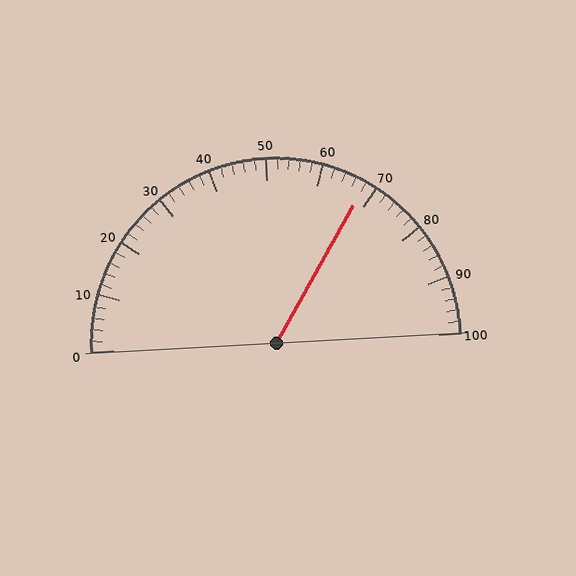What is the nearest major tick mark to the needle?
The nearest major tick mark is 70.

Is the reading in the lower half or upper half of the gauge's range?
The reading is in the upper half of the range (0 to 100).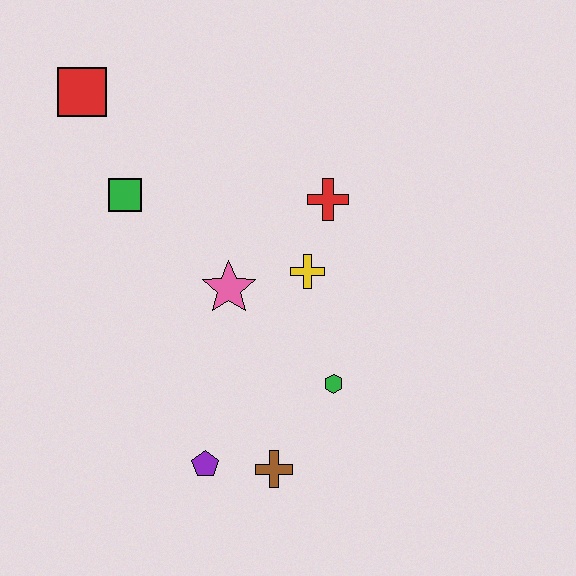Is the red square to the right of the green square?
No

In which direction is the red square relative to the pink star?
The red square is above the pink star.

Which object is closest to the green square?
The red square is closest to the green square.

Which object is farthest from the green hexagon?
The red square is farthest from the green hexagon.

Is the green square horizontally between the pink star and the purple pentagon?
No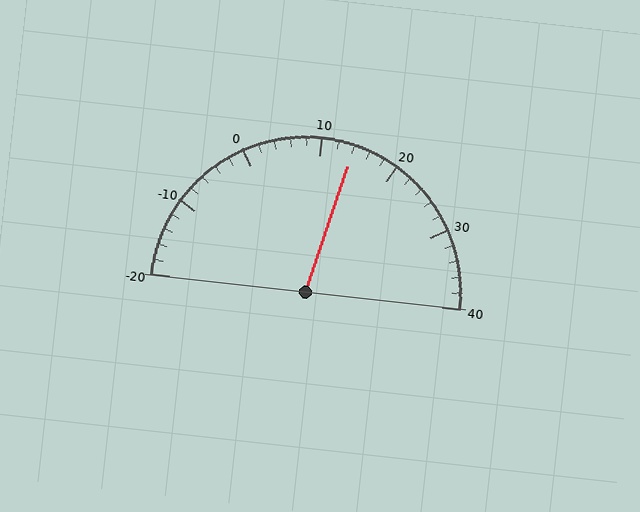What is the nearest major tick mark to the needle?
The nearest major tick mark is 10.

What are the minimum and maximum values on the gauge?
The gauge ranges from -20 to 40.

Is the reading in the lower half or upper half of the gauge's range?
The reading is in the upper half of the range (-20 to 40).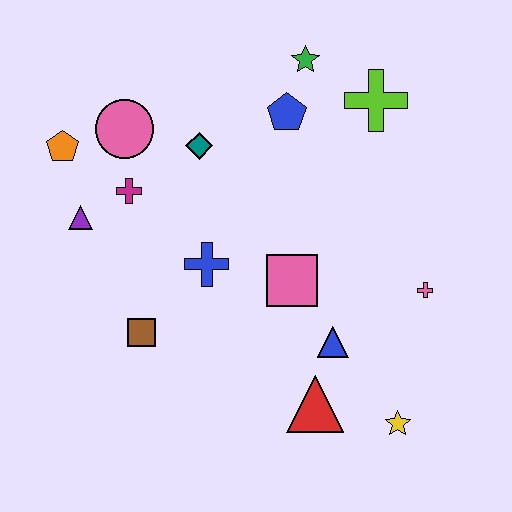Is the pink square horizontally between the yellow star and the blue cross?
Yes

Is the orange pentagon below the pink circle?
Yes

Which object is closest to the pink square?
The blue triangle is closest to the pink square.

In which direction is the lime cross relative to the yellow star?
The lime cross is above the yellow star.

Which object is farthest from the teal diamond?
The yellow star is farthest from the teal diamond.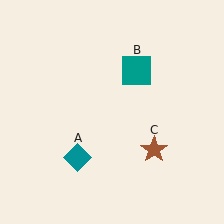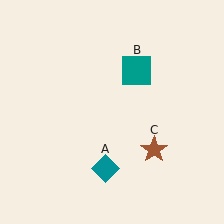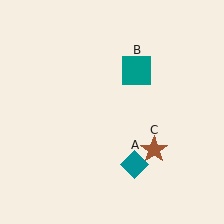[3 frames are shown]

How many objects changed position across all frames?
1 object changed position: teal diamond (object A).